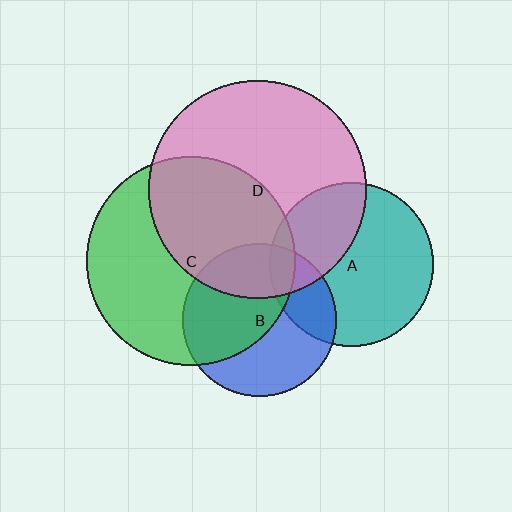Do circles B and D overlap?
Yes.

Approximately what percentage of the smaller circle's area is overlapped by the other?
Approximately 25%.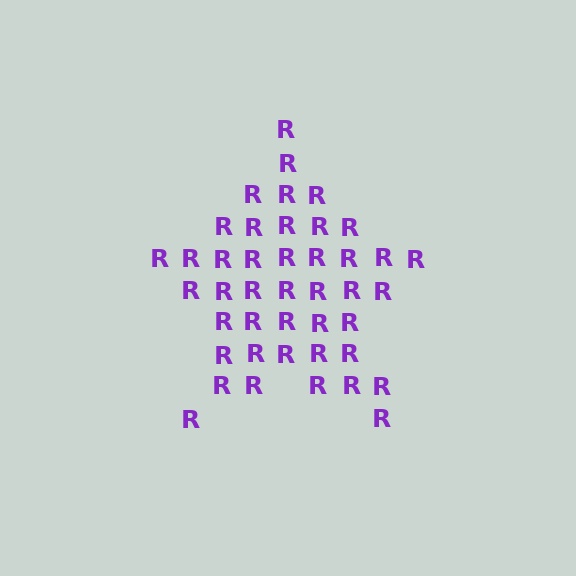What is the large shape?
The large shape is a star.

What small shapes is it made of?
It is made of small letter R's.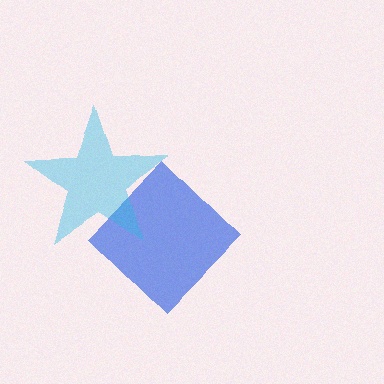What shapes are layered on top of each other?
The layered shapes are: a blue diamond, a cyan star.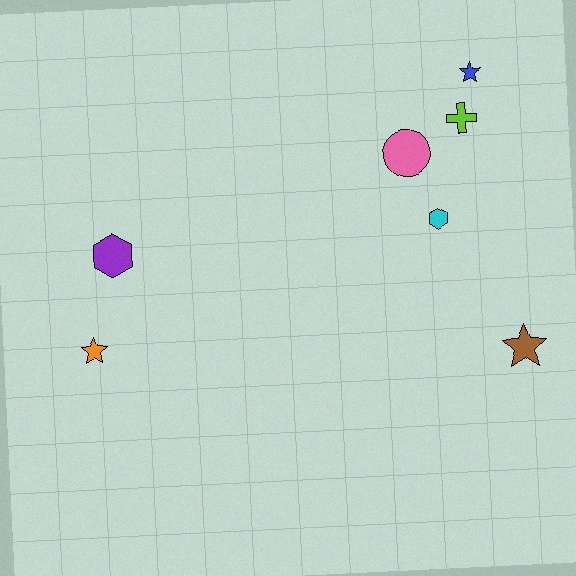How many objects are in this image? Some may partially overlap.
There are 7 objects.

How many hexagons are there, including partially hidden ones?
There are 2 hexagons.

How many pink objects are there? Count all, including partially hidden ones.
There is 1 pink object.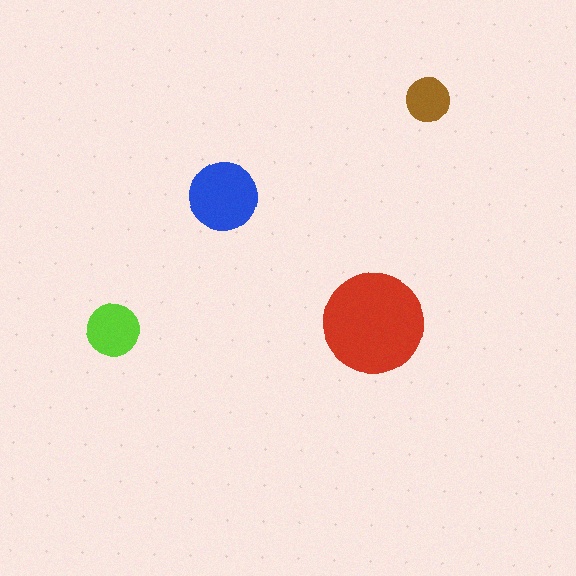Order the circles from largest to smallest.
the red one, the blue one, the lime one, the brown one.